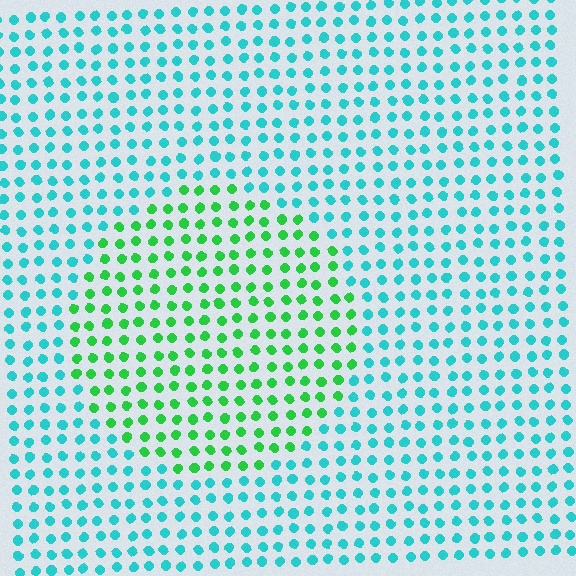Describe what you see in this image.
The image is filled with small cyan elements in a uniform arrangement. A circle-shaped region is visible where the elements are tinted to a slightly different hue, forming a subtle color boundary.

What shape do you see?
I see a circle.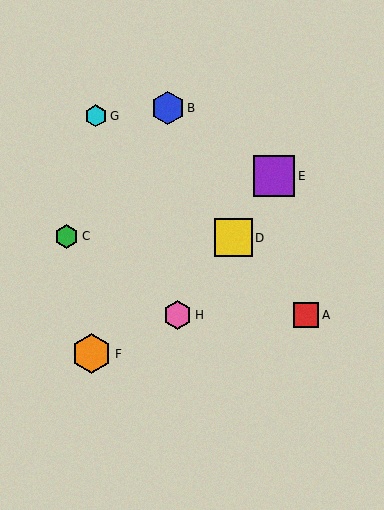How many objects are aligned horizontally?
2 objects (A, H) are aligned horizontally.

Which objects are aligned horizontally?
Objects A, H are aligned horizontally.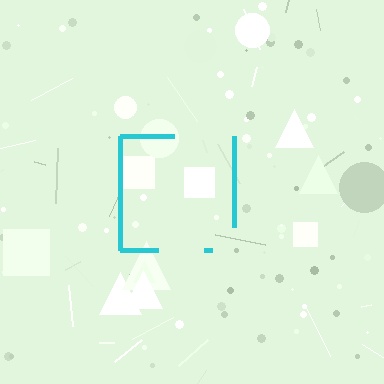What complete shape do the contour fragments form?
The contour fragments form a square.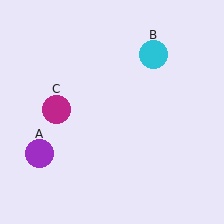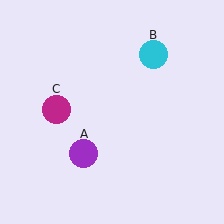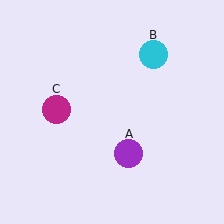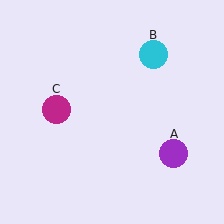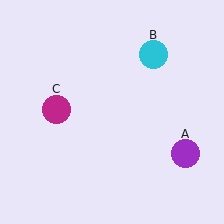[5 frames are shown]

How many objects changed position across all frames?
1 object changed position: purple circle (object A).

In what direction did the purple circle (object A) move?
The purple circle (object A) moved right.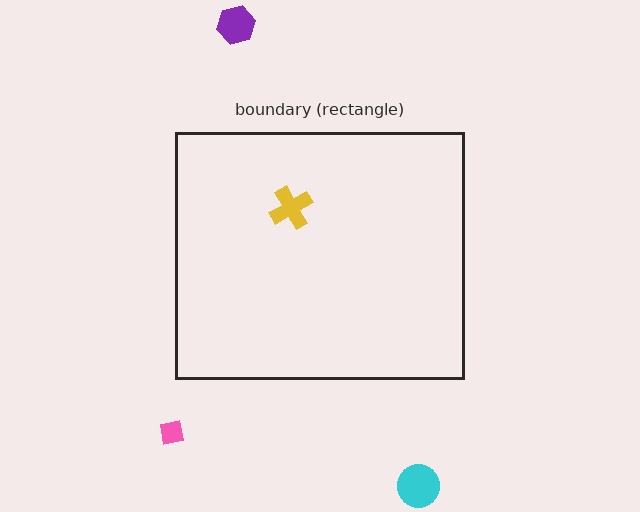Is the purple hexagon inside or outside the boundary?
Outside.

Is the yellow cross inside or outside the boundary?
Inside.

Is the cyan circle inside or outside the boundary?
Outside.